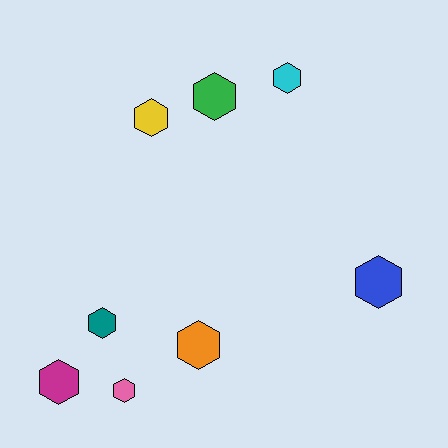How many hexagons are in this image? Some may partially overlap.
There are 8 hexagons.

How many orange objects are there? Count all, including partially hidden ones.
There is 1 orange object.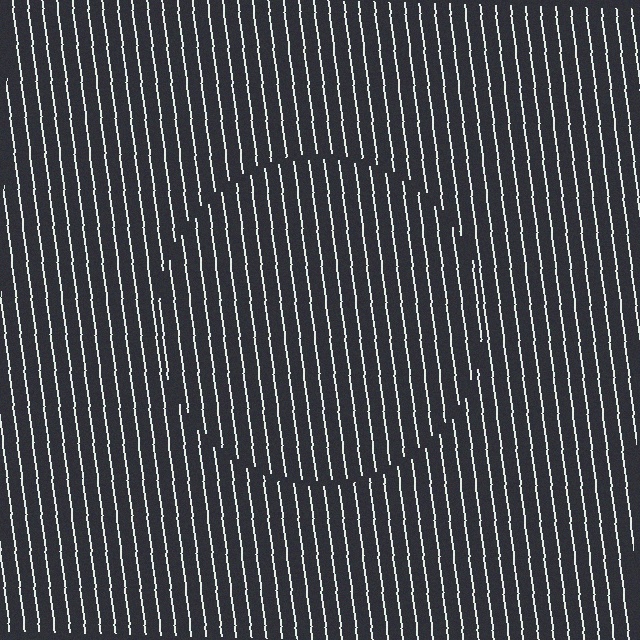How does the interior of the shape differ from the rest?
The interior of the shape contains the same grating, shifted by half a period — the contour is defined by the phase discontinuity where line-ends from the inner and outer gratings abut.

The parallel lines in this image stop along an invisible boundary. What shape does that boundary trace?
An illusory circle. The interior of the shape contains the same grating, shifted by half a period — the contour is defined by the phase discontinuity where line-ends from the inner and outer gratings abut.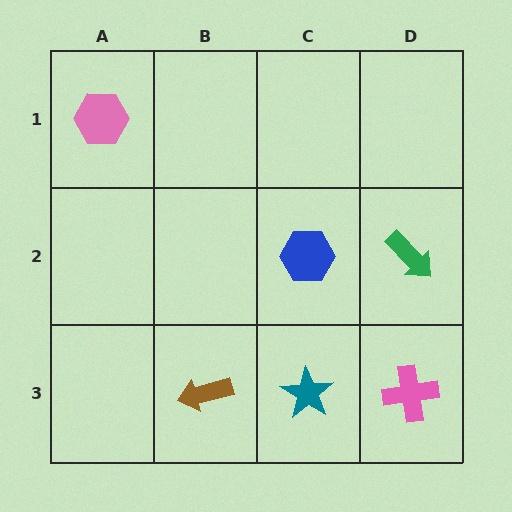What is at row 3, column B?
A brown arrow.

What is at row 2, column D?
A green arrow.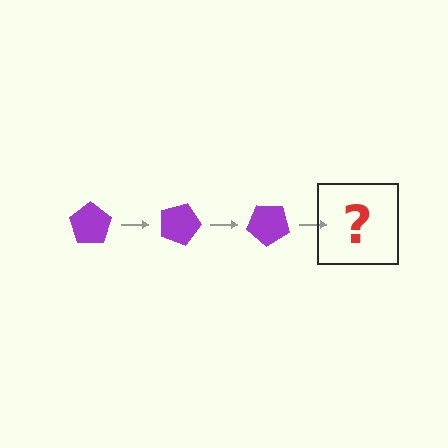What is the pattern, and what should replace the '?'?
The pattern is that the pentagon rotates 20 degrees each step. The '?' should be a purple pentagon rotated 60 degrees.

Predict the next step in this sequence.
The next step is a purple pentagon rotated 60 degrees.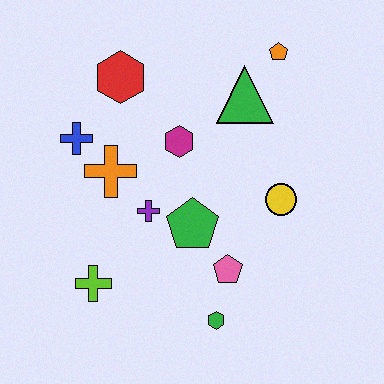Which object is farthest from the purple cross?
The orange pentagon is farthest from the purple cross.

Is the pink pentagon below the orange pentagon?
Yes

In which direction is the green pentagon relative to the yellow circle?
The green pentagon is to the left of the yellow circle.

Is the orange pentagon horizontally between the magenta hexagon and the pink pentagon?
No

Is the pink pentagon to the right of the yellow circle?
No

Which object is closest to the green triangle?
The orange pentagon is closest to the green triangle.